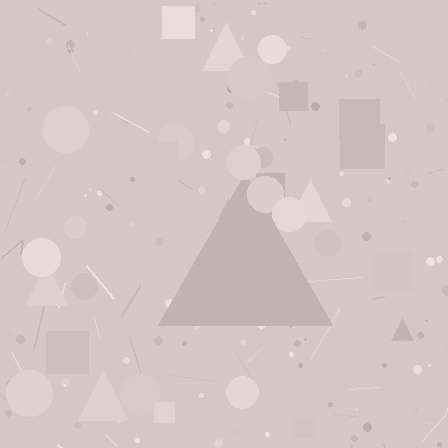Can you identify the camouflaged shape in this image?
The camouflaged shape is a triangle.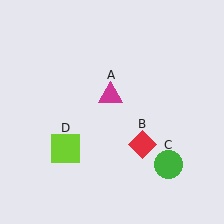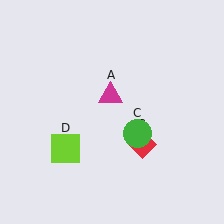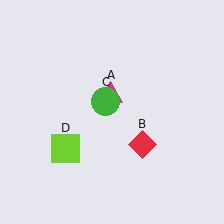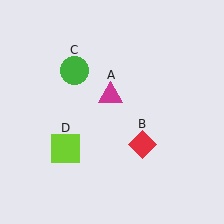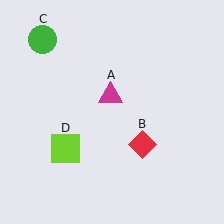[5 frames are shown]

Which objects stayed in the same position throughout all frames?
Magenta triangle (object A) and red diamond (object B) and lime square (object D) remained stationary.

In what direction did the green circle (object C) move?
The green circle (object C) moved up and to the left.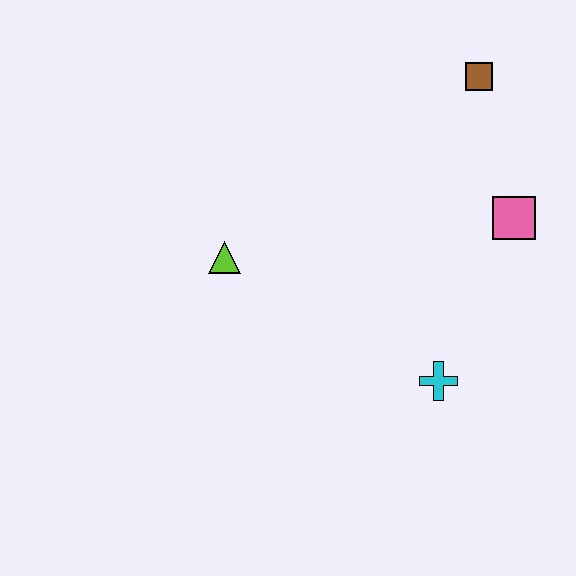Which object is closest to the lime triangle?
The cyan cross is closest to the lime triangle.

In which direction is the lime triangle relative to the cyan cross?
The lime triangle is to the left of the cyan cross.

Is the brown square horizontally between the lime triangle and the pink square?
Yes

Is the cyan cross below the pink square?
Yes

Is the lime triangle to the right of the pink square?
No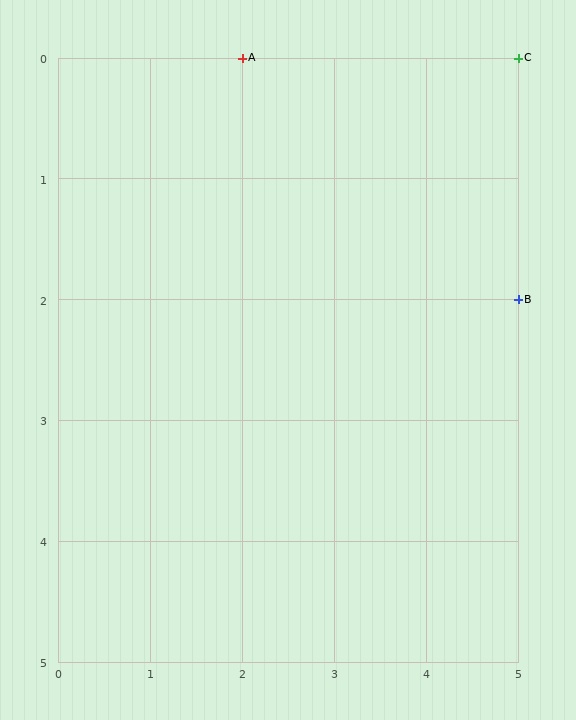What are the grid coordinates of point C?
Point C is at grid coordinates (5, 0).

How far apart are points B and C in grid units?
Points B and C are 2 rows apart.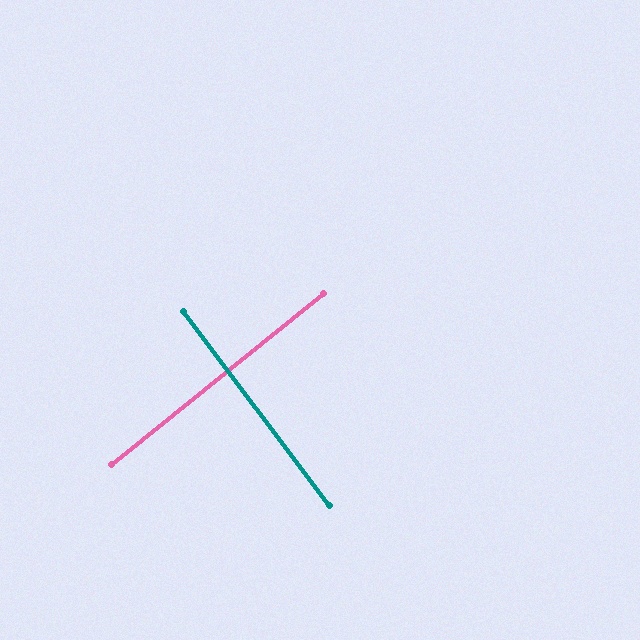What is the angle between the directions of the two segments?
Approximately 88 degrees.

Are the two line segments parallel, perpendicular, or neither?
Perpendicular — they meet at approximately 88°.